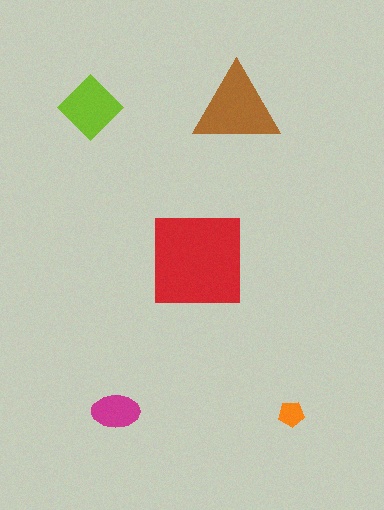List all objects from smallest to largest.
The orange pentagon, the magenta ellipse, the lime diamond, the brown triangle, the red square.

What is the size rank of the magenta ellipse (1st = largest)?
4th.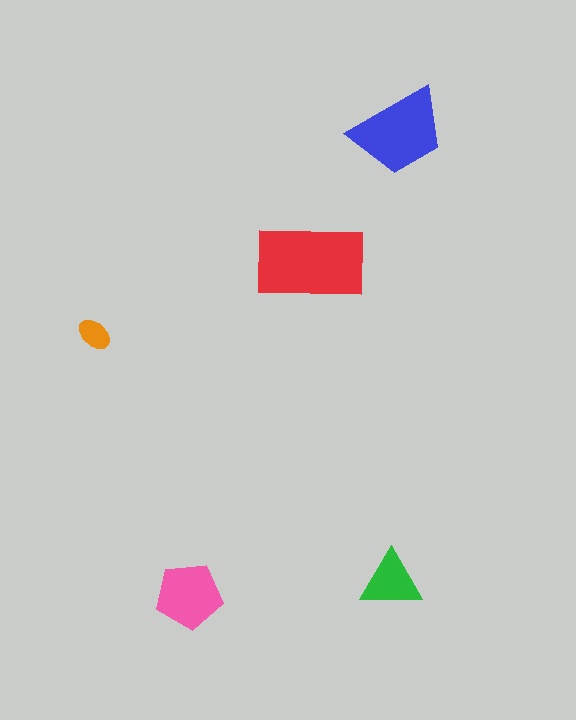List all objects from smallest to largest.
The orange ellipse, the green triangle, the pink pentagon, the blue trapezoid, the red rectangle.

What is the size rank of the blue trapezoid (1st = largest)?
2nd.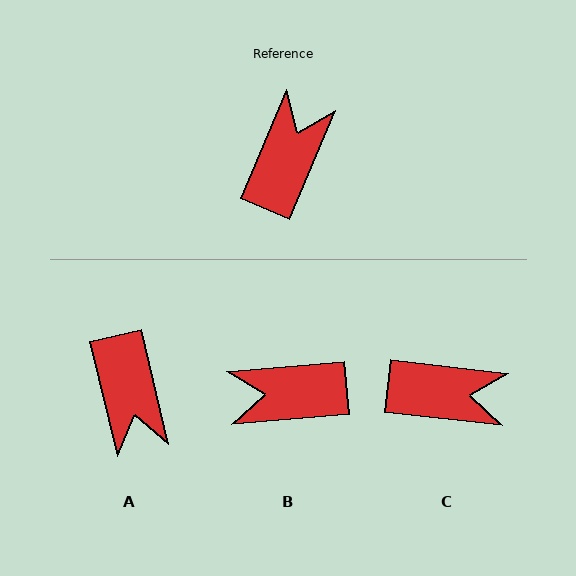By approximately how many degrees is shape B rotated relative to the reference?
Approximately 118 degrees counter-clockwise.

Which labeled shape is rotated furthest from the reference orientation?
A, about 143 degrees away.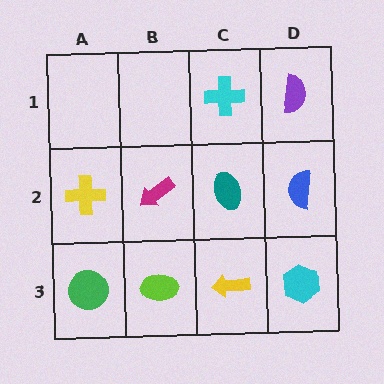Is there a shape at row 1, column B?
No, that cell is empty.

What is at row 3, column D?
A cyan hexagon.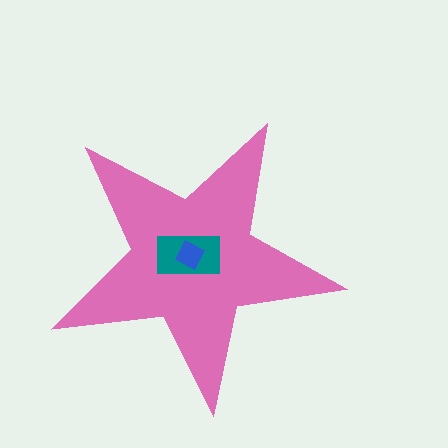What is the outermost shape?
The pink star.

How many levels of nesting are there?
3.